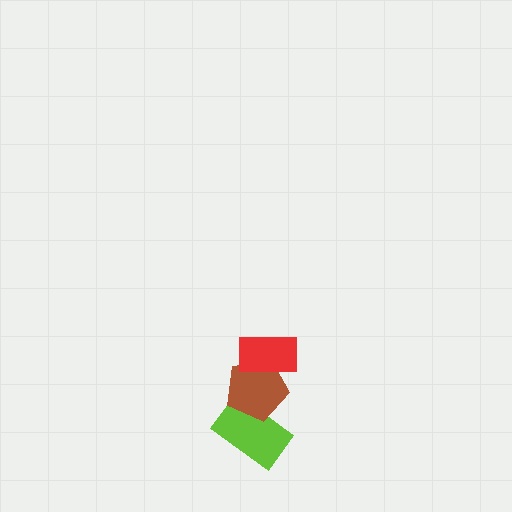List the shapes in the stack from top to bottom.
From top to bottom: the red rectangle, the brown pentagon, the lime rectangle.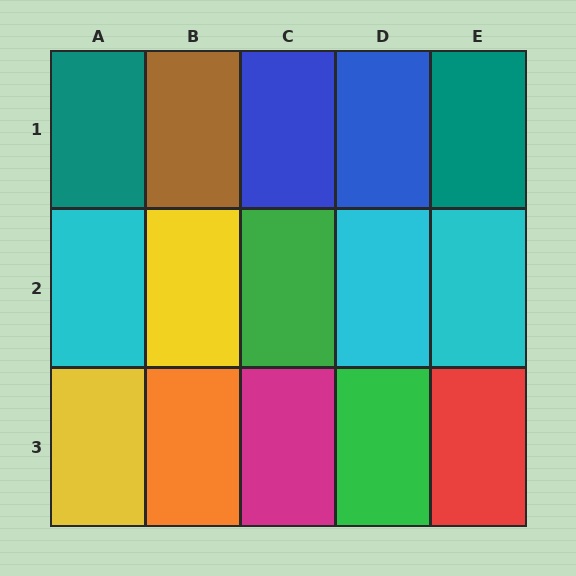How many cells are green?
2 cells are green.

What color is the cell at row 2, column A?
Cyan.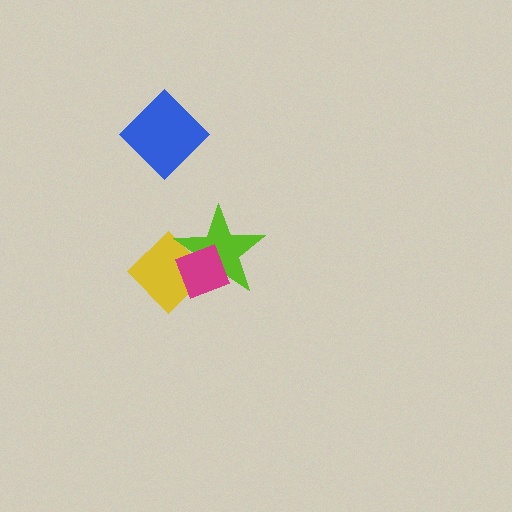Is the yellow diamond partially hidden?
Yes, it is partially covered by another shape.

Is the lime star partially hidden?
Yes, it is partially covered by another shape.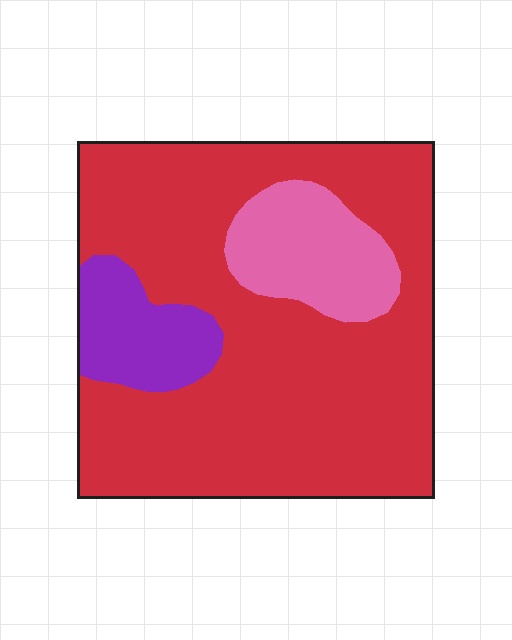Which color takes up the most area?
Red, at roughly 75%.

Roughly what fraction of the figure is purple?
Purple takes up less than a quarter of the figure.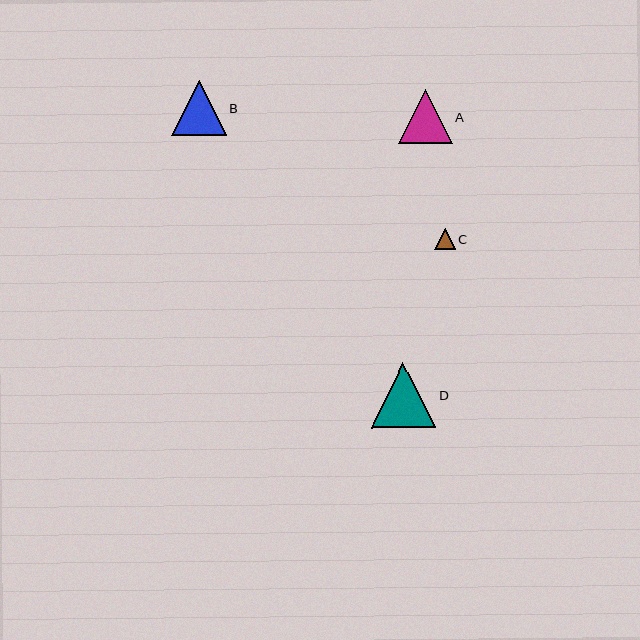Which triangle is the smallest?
Triangle C is the smallest with a size of approximately 20 pixels.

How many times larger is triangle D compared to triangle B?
Triangle D is approximately 1.2 times the size of triangle B.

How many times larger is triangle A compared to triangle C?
Triangle A is approximately 2.7 times the size of triangle C.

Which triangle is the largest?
Triangle D is the largest with a size of approximately 64 pixels.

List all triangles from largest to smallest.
From largest to smallest: D, B, A, C.